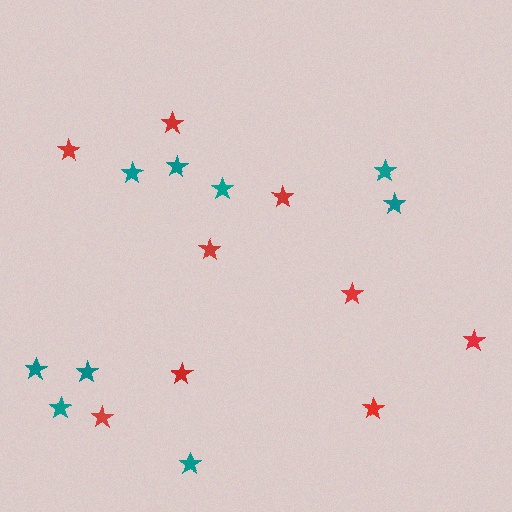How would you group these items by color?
There are 2 groups: one group of teal stars (9) and one group of red stars (9).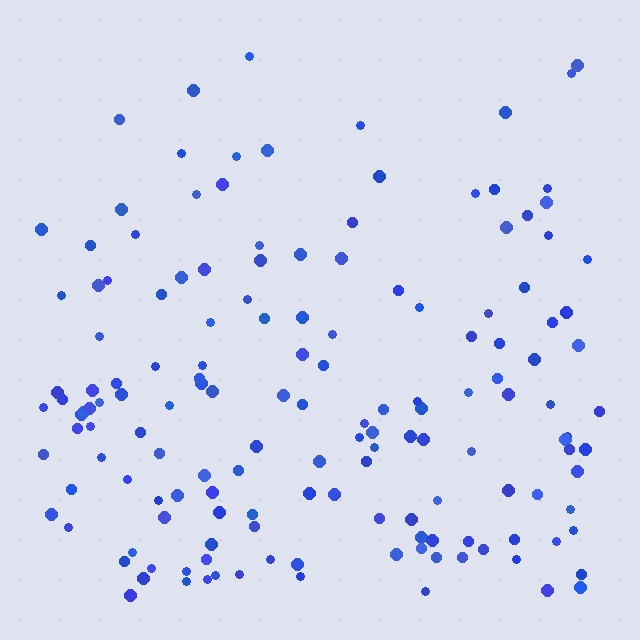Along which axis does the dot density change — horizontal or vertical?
Vertical.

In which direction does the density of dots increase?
From top to bottom, with the bottom side densest.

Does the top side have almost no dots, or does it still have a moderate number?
Still a moderate number, just noticeably fewer than the bottom.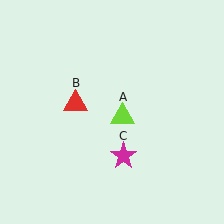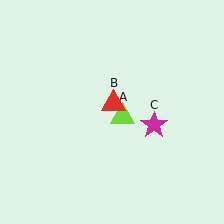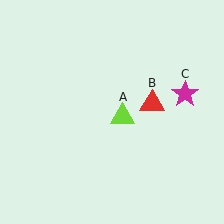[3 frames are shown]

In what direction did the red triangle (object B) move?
The red triangle (object B) moved right.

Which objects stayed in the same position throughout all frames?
Lime triangle (object A) remained stationary.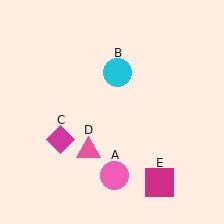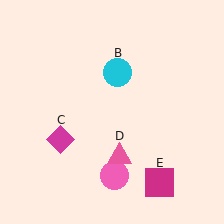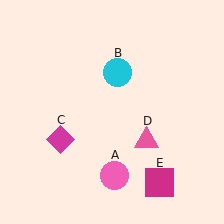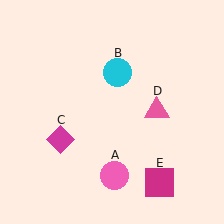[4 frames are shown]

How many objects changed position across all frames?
1 object changed position: pink triangle (object D).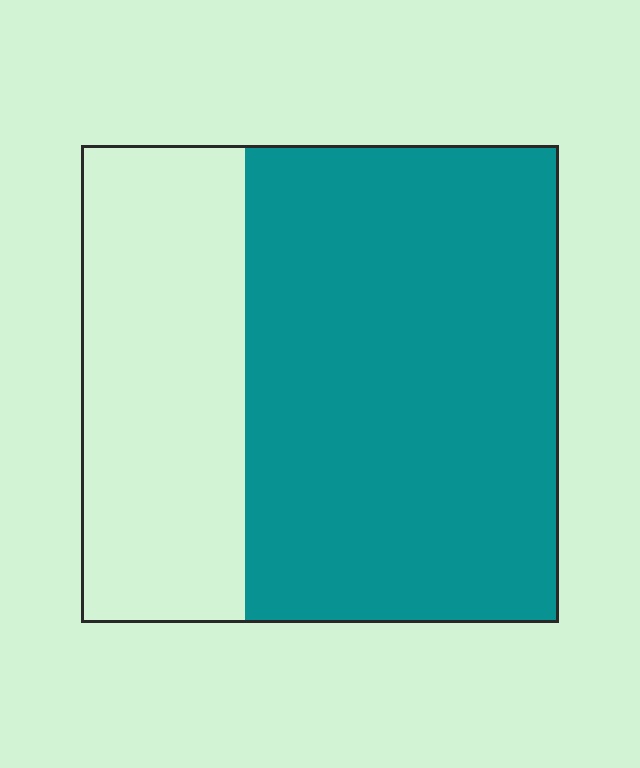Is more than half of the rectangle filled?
Yes.